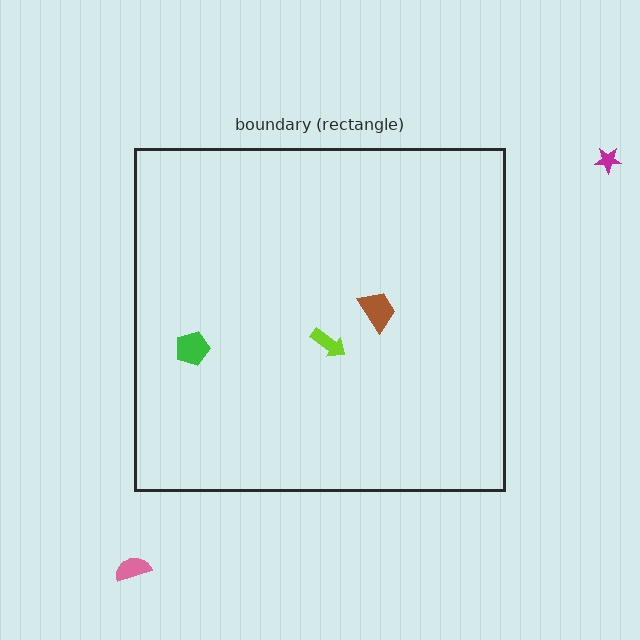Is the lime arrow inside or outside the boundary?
Inside.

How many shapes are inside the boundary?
3 inside, 2 outside.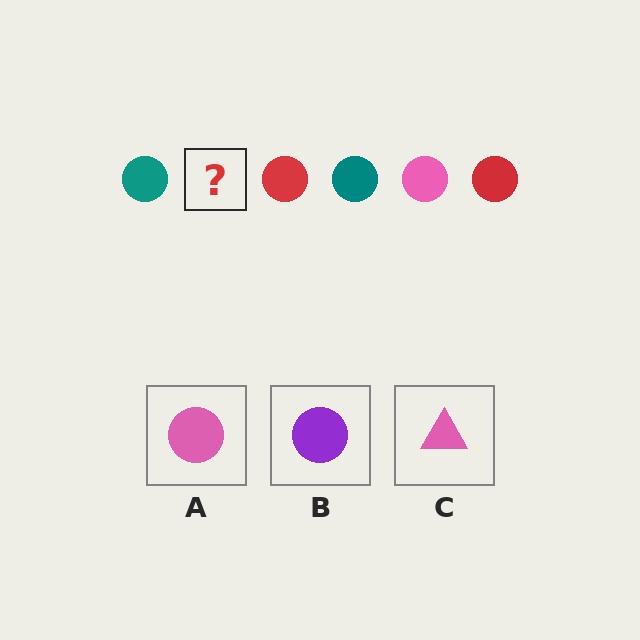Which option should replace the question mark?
Option A.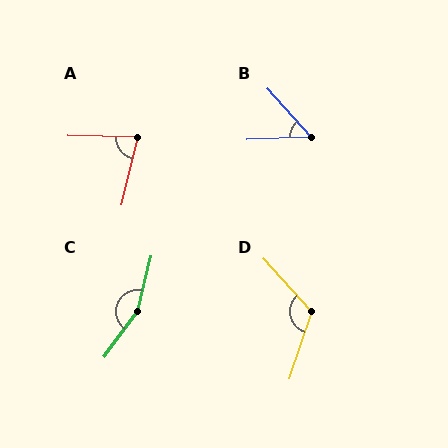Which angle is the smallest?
B, at approximately 51 degrees.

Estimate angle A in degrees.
Approximately 77 degrees.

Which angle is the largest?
C, at approximately 157 degrees.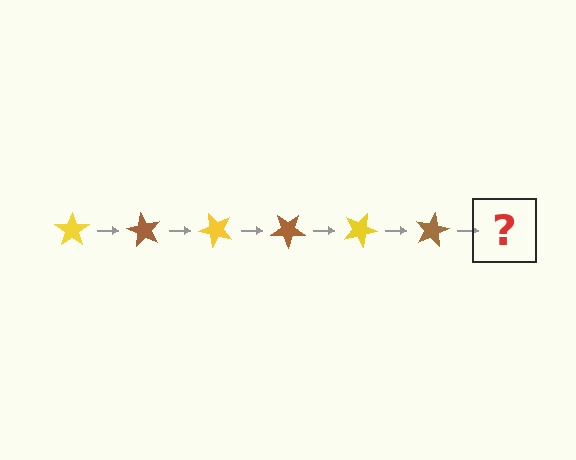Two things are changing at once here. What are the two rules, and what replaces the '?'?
The two rules are that it rotates 60 degrees each step and the color cycles through yellow and brown. The '?' should be a yellow star, rotated 360 degrees from the start.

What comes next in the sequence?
The next element should be a yellow star, rotated 360 degrees from the start.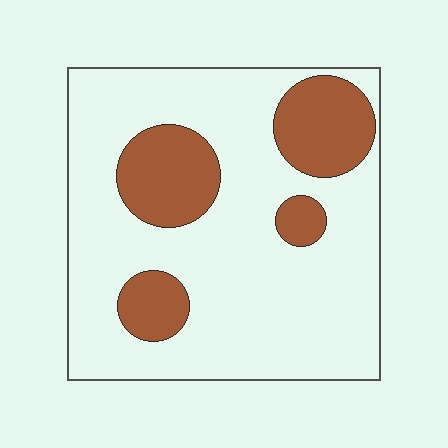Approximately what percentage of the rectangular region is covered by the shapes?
Approximately 25%.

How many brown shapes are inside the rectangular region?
4.